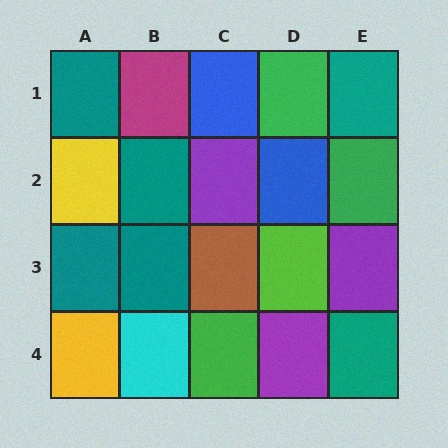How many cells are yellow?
2 cells are yellow.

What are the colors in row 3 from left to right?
Teal, teal, brown, lime, purple.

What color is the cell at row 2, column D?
Blue.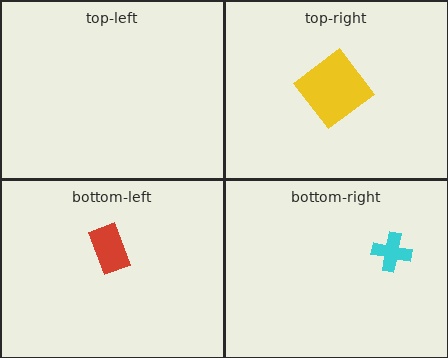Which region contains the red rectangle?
The bottom-left region.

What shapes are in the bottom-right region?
The cyan cross.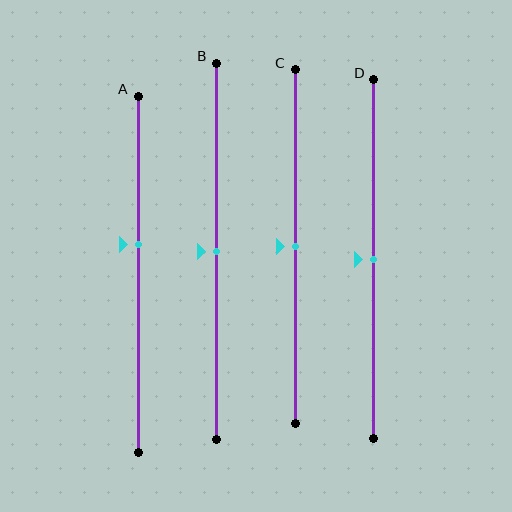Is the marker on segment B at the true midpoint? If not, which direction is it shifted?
Yes, the marker on segment B is at the true midpoint.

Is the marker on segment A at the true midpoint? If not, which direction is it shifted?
No, the marker on segment A is shifted upward by about 8% of the segment length.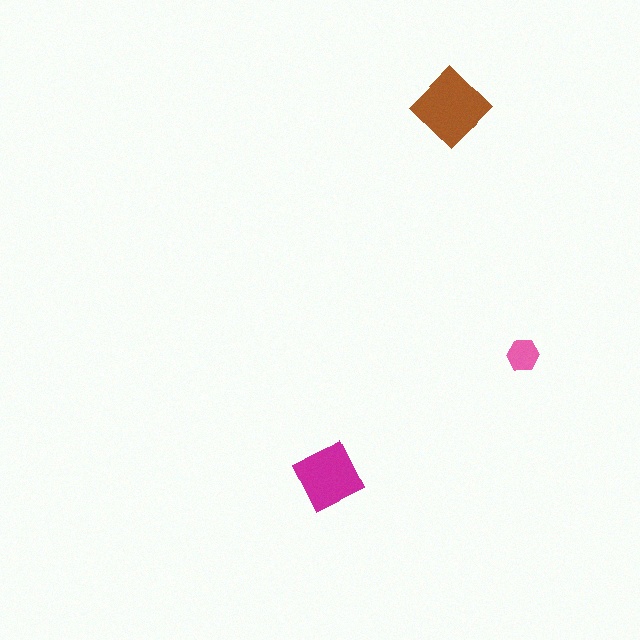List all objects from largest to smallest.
The brown diamond, the magenta square, the pink hexagon.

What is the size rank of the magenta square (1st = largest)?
2nd.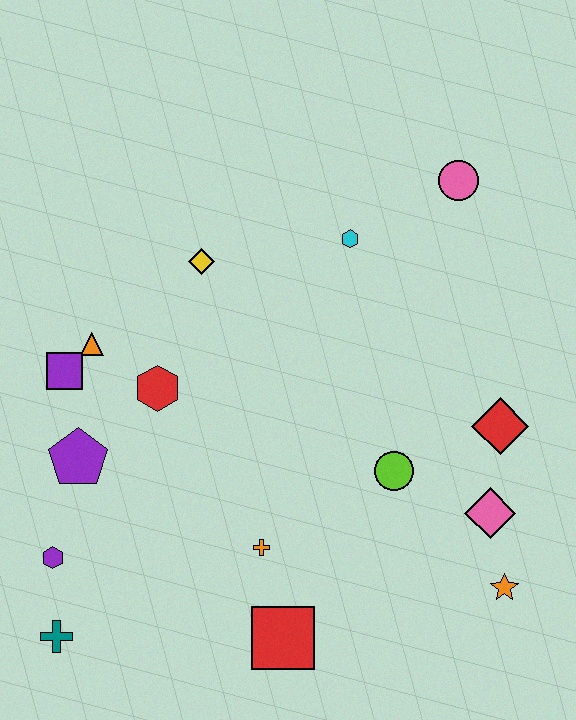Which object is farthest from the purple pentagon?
The pink circle is farthest from the purple pentagon.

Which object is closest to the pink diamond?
The orange star is closest to the pink diamond.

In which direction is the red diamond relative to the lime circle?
The red diamond is to the right of the lime circle.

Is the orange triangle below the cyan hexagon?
Yes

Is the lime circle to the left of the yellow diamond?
No